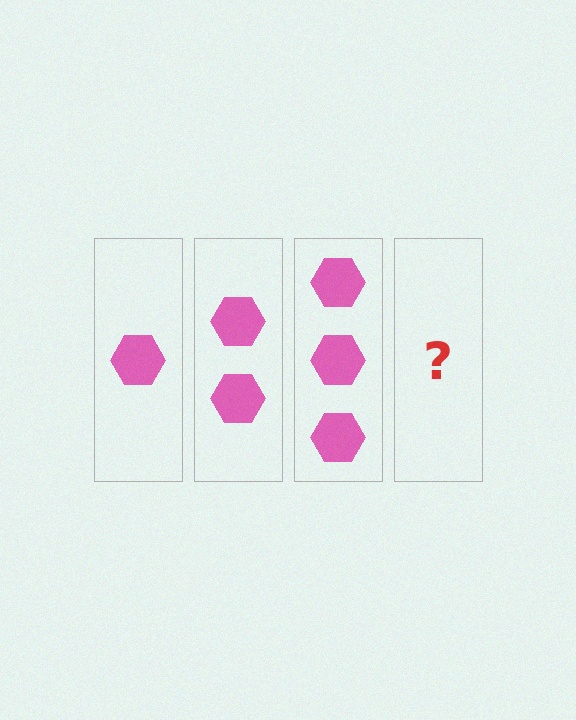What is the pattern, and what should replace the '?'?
The pattern is that each step adds one more hexagon. The '?' should be 4 hexagons.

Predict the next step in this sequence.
The next step is 4 hexagons.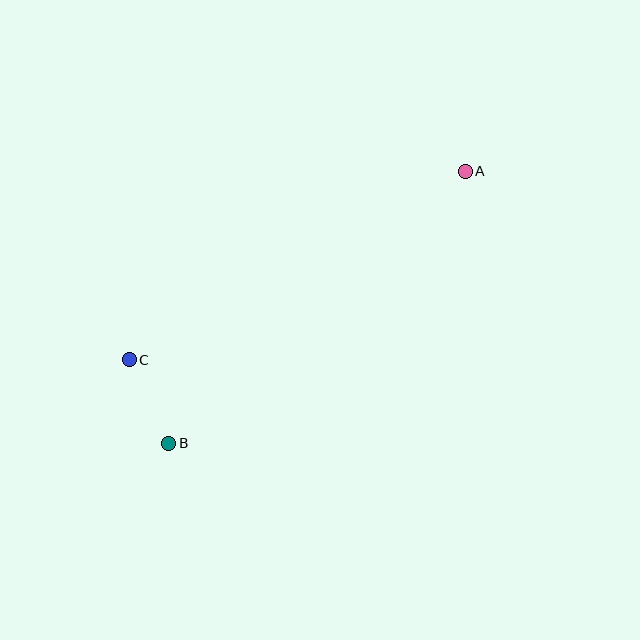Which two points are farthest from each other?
Points A and B are farthest from each other.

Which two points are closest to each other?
Points B and C are closest to each other.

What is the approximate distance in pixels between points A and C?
The distance between A and C is approximately 385 pixels.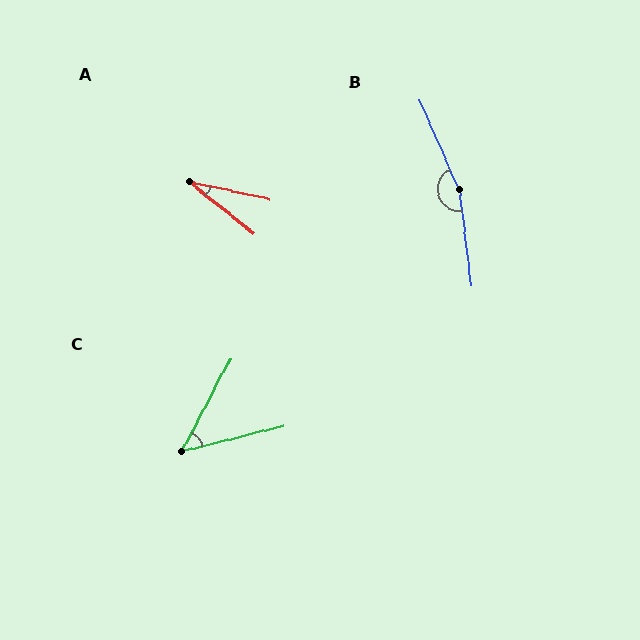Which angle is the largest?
B, at approximately 163 degrees.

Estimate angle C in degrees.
Approximately 48 degrees.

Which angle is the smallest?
A, at approximately 27 degrees.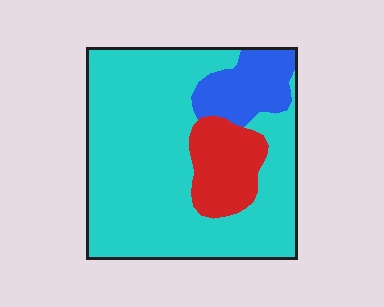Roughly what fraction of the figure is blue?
Blue covers about 15% of the figure.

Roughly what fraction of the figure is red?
Red takes up about one eighth (1/8) of the figure.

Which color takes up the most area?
Cyan, at roughly 75%.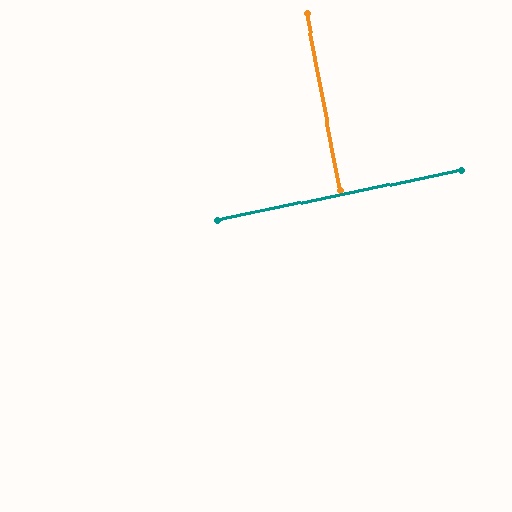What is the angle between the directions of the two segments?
Approximately 89 degrees.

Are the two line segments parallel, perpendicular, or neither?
Perpendicular — they meet at approximately 89°.